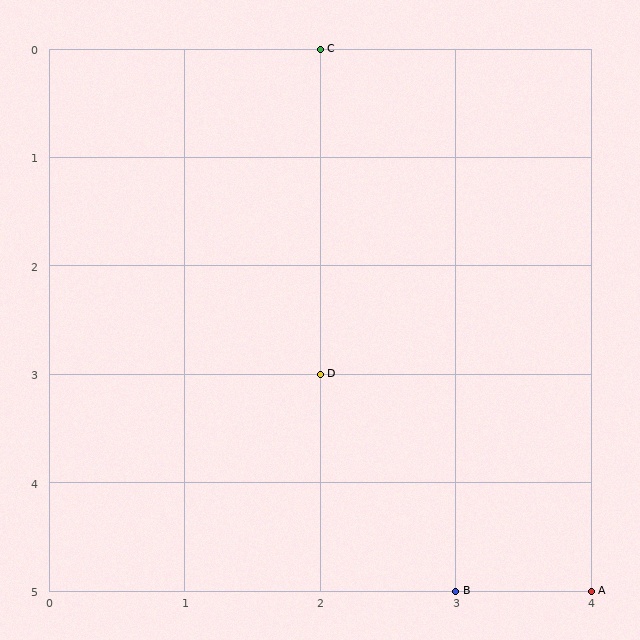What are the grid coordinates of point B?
Point B is at grid coordinates (3, 5).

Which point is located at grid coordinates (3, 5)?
Point B is at (3, 5).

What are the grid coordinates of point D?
Point D is at grid coordinates (2, 3).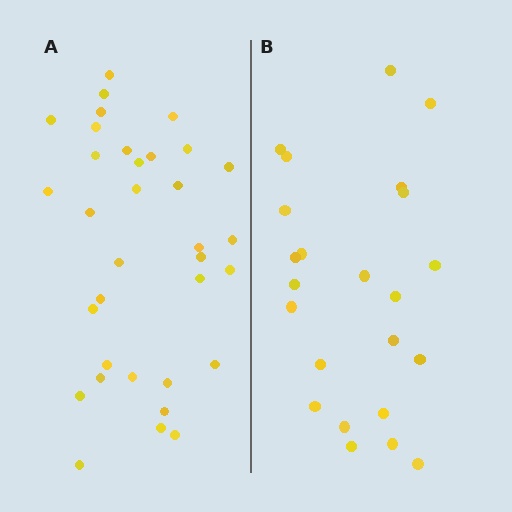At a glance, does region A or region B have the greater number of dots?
Region A (the left region) has more dots.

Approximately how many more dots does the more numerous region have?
Region A has roughly 12 or so more dots than region B.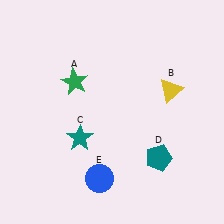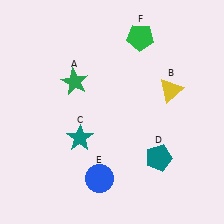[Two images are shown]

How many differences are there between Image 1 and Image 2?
There is 1 difference between the two images.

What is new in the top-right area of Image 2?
A green pentagon (F) was added in the top-right area of Image 2.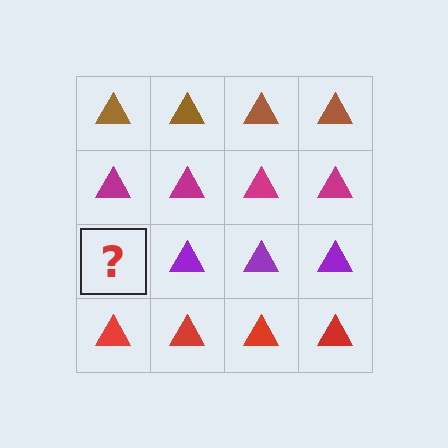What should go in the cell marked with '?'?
The missing cell should contain a purple triangle.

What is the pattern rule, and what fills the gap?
The rule is that each row has a consistent color. The gap should be filled with a purple triangle.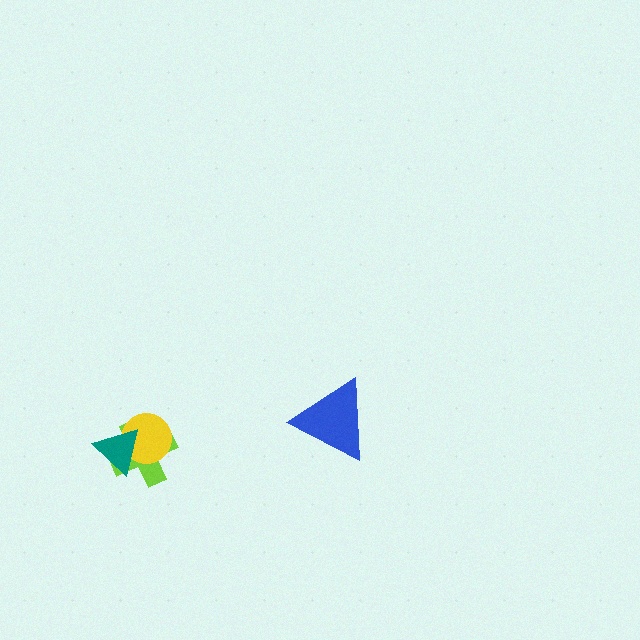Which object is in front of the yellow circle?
The teal triangle is in front of the yellow circle.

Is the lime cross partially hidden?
Yes, it is partially covered by another shape.